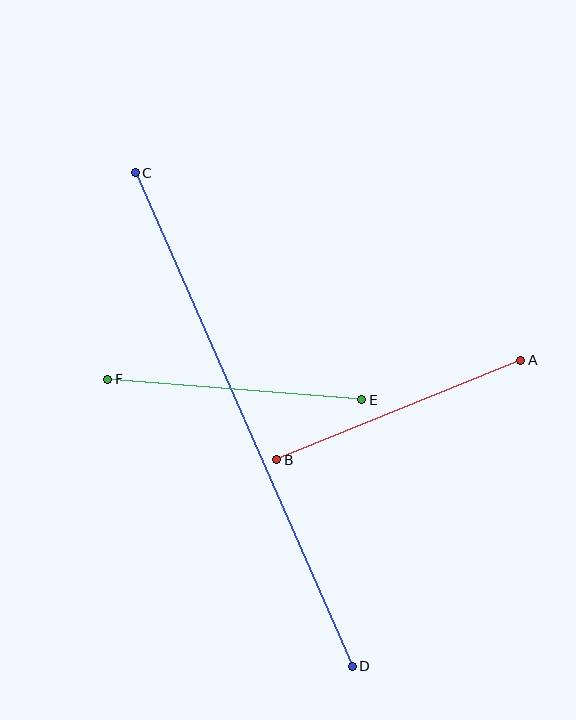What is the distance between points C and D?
The distance is approximately 539 pixels.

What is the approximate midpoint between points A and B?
The midpoint is at approximately (399, 410) pixels.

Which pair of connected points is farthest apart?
Points C and D are farthest apart.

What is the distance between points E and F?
The distance is approximately 255 pixels.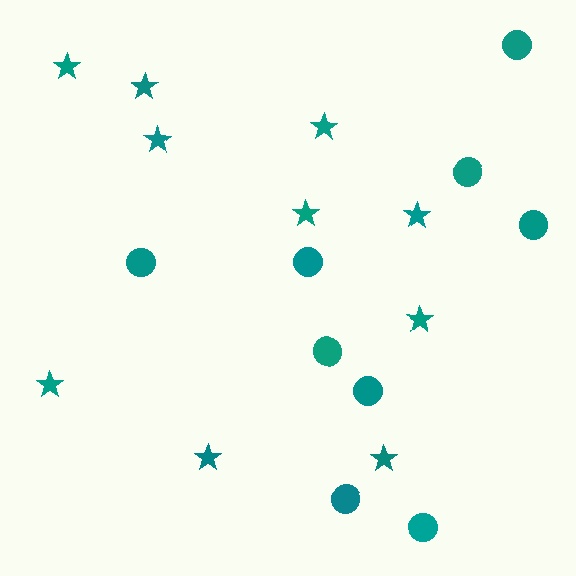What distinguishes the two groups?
There are 2 groups: one group of circles (9) and one group of stars (10).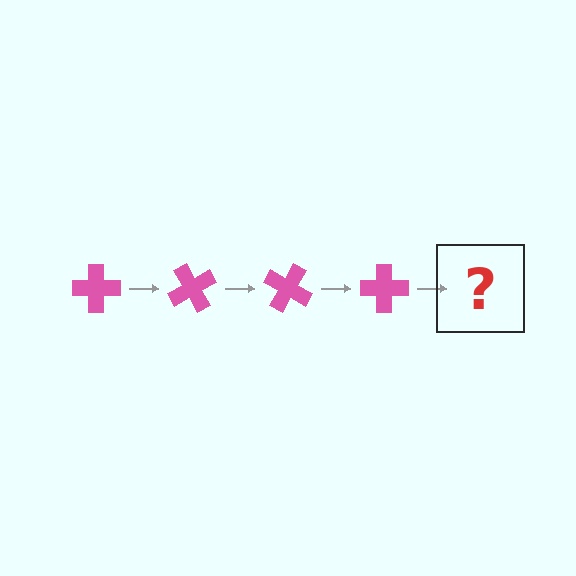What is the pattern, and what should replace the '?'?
The pattern is that the cross rotates 60 degrees each step. The '?' should be a pink cross rotated 240 degrees.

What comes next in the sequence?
The next element should be a pink cross rotated 240 degrees.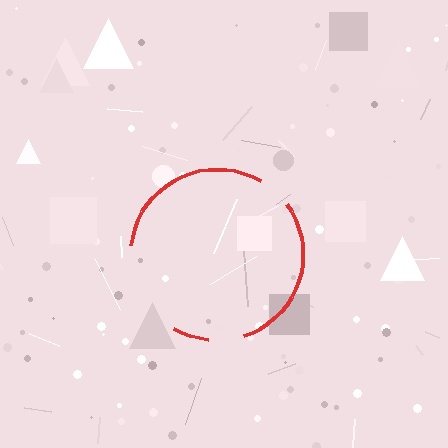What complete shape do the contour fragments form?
The contour fragments form a circle.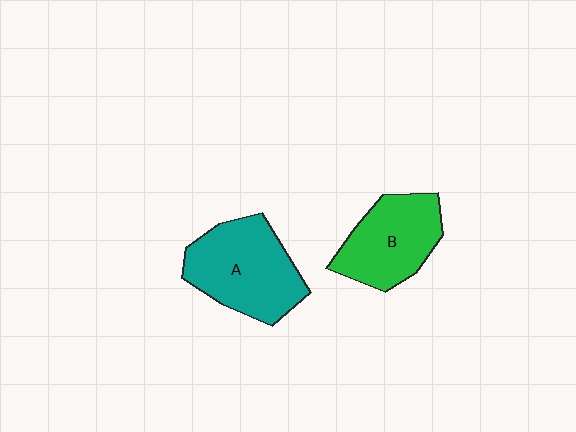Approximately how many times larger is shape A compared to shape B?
Approximately 1.2 times.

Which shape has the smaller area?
Shape B (green).